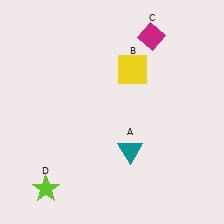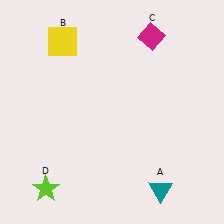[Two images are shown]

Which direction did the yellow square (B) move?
The yellow square (B) moved left.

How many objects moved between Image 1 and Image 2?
2 objects moved between the two images.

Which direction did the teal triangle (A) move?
The teal triangle (A) moved down.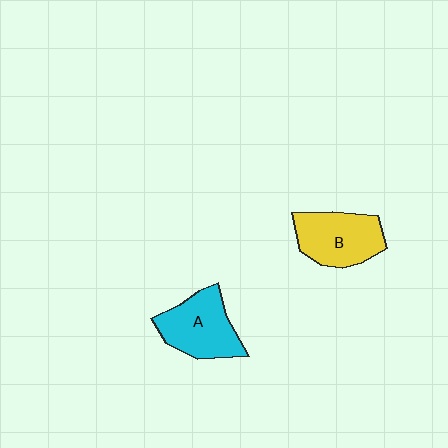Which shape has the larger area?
Shape A (cyan).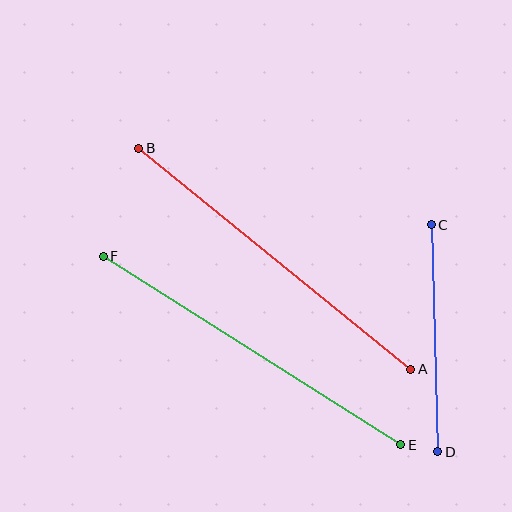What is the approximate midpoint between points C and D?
The midpoint is at approximately (434, 338) pixels.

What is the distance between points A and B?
The distance is approximately 350 pixels.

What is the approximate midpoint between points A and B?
The midpoint is at approximately (275, 259) pixels.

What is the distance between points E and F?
The distance is approximately 352 pixels.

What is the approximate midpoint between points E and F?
The midpoint is at approximately (252, 350) pixels.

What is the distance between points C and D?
The distance is approximately 227 pixels.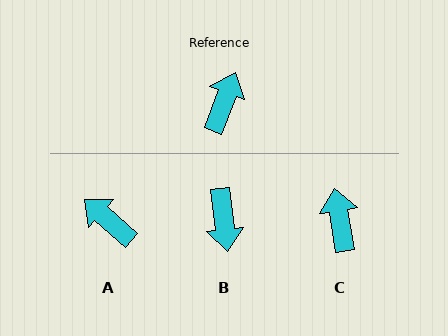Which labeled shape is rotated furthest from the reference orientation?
B, about 152 degrees away.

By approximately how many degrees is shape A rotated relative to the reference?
Approximately 70 degrees counter-clockwise.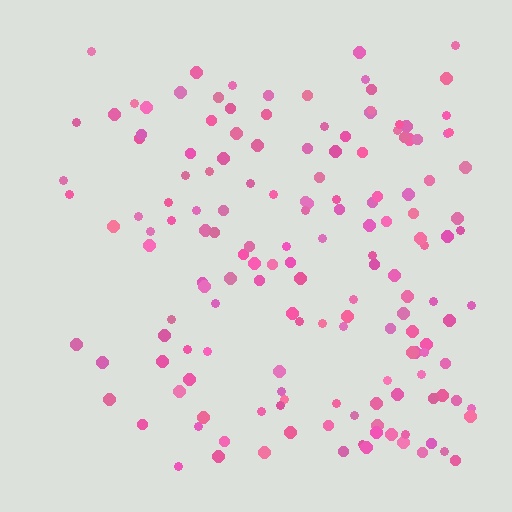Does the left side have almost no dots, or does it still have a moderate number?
Still a moderate number, just noticeably fewer than the right.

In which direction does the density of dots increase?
From left to right, with the right side densest.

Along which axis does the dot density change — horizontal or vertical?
Horizontal.